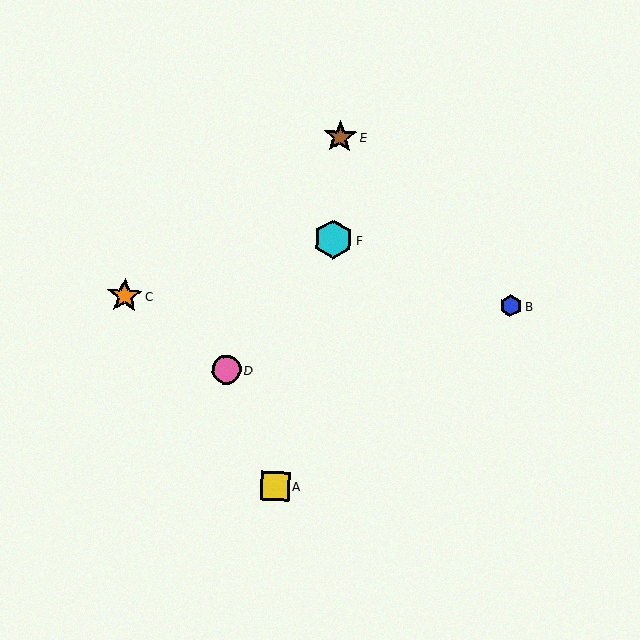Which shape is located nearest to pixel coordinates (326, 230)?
The cyan hexagon (labeled F) at (334, 239) is nearest to that location.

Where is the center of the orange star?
The center of the orange star is at (125, 296).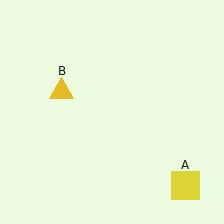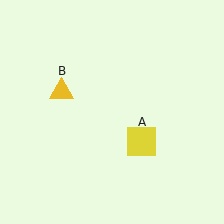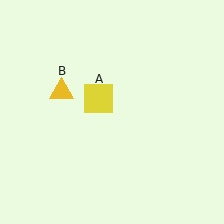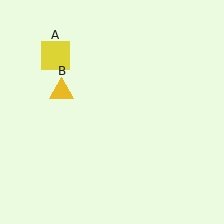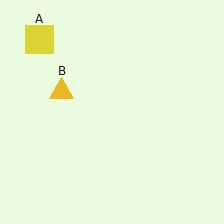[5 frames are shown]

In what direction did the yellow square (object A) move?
The yellow square (object A) moved up and to the left.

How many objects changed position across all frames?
1 object changed position: yellow square (object A).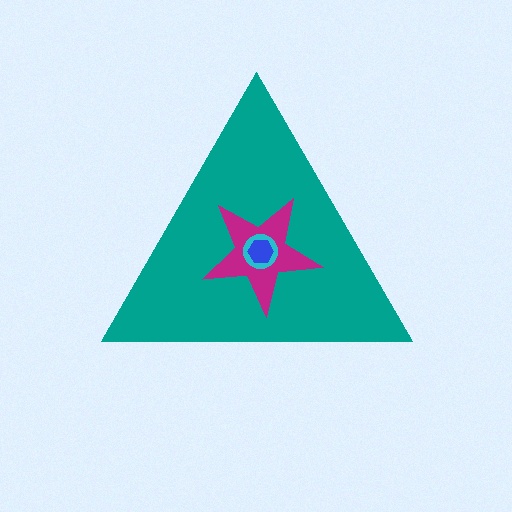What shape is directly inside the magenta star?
The cyan circle.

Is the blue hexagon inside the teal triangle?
Yes.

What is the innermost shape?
The blue hexagon.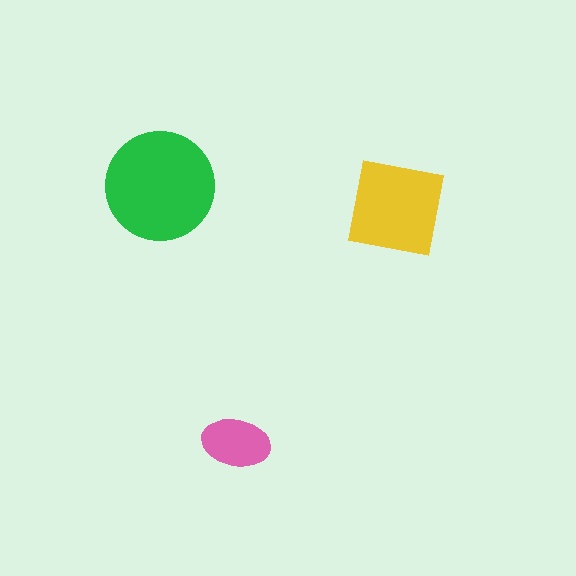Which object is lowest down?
The pink ellipse is bottommost.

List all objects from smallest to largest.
The pink ellipse, the yellow square, the green circle.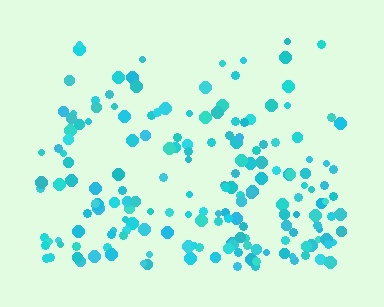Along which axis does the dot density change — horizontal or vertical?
Vertical.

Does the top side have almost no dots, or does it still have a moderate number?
Still a moderate number, just noticeably fewer than the bottom.